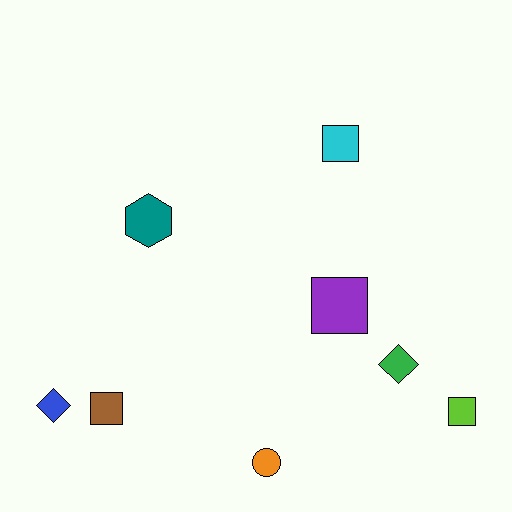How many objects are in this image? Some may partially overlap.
There are 8 objects.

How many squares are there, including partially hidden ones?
There are 4 squares.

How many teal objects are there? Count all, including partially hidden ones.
There is 1 teal object.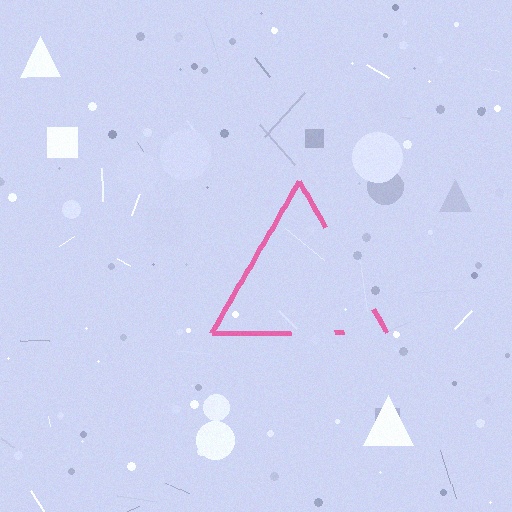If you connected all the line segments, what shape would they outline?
They would outline a triangle.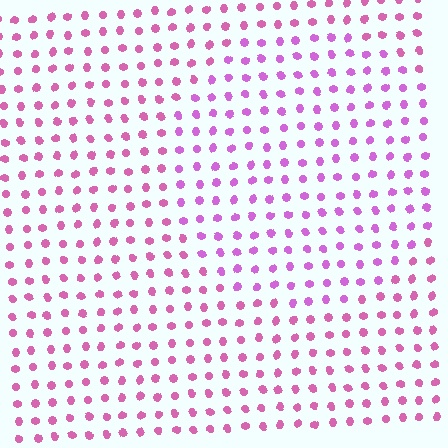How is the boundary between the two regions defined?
The boundary is defined purely by a slight shift in hue (about 24 degrees). Spacing, size, and orientation are identical on both sides.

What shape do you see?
I see a circle.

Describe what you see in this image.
The image is filled with small pink elements in a uniform arrangement. A circle-shaped region is visible where the elements are tinted to a slightly different hue, forming a subtle color boundary.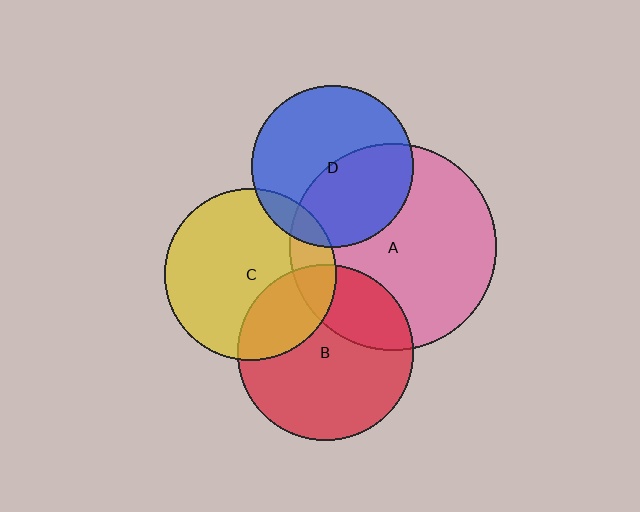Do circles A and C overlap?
Yes.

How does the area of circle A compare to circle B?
Approximately 1.4 times.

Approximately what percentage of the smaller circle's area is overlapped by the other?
Approximately 15%.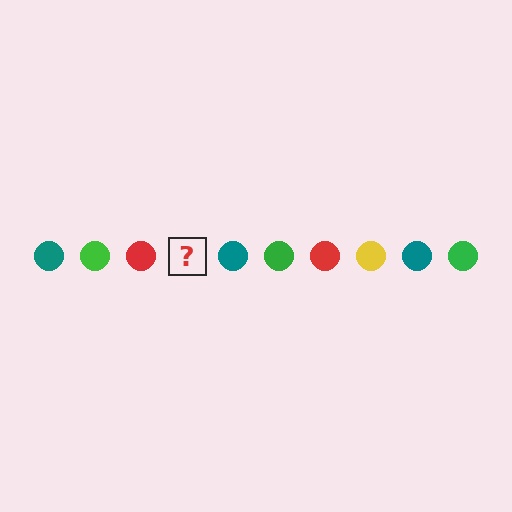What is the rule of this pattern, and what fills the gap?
The rule is that the pattern cycles through teal, green, red, yellow circles. The gap should be filled with a yellow circle.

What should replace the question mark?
The question mark should be replaced with a yellow circle.